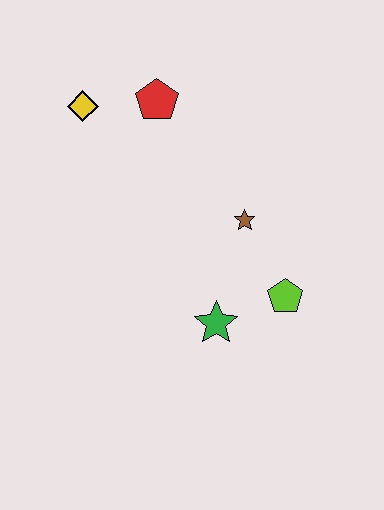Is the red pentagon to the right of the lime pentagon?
No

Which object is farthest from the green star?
The yellow diamond is farthest from the green star.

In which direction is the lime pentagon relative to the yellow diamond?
The lime pentagon is to the right of the yellow diamond.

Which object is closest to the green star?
The lime pentagon is closest to the green star.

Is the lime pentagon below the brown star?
Yes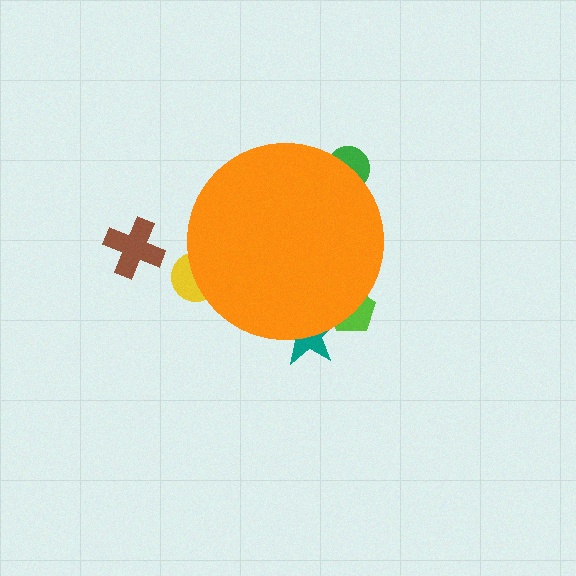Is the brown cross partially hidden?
No, the brown cross is fully visible.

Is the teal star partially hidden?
Yes, the teal star is partially hidden behind the orange circle.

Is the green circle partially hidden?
Yes, the green circle is partially hidden behind the orange circle.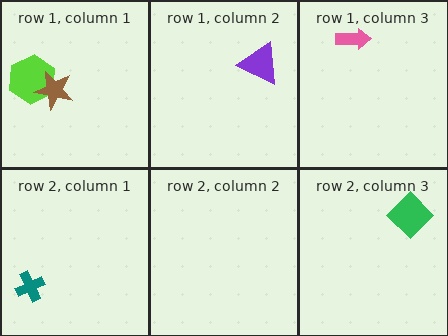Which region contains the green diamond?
The row 2, column 3 region.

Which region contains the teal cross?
The row 2, column 1 region.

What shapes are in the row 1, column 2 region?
The purple triangle.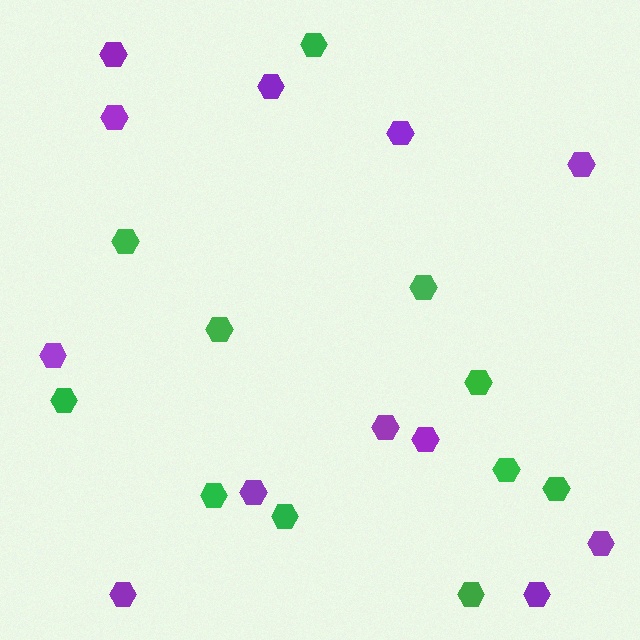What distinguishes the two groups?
There are 2 groups: one group of green hexagons (11) and one group of purple hexagons (12).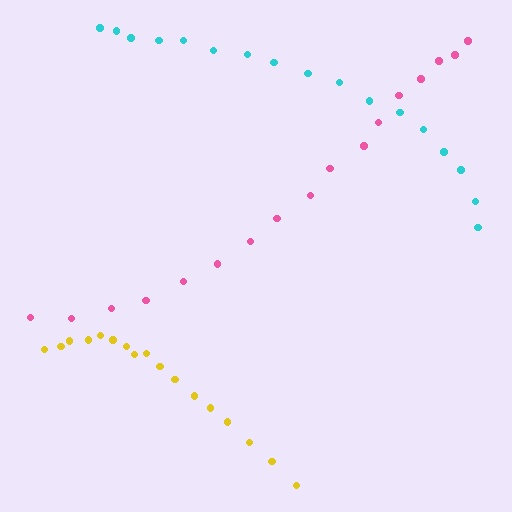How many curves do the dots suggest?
There are 3 distinct paths.